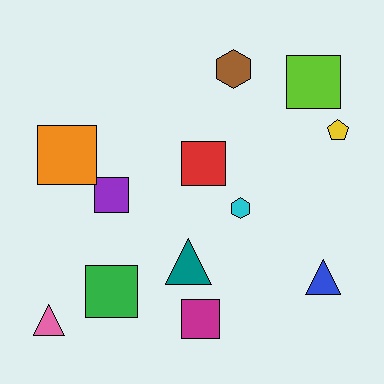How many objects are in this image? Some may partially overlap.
There are 12 objects.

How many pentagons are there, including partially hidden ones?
There is 1 pentagon.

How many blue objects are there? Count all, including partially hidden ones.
There is 1 blue object.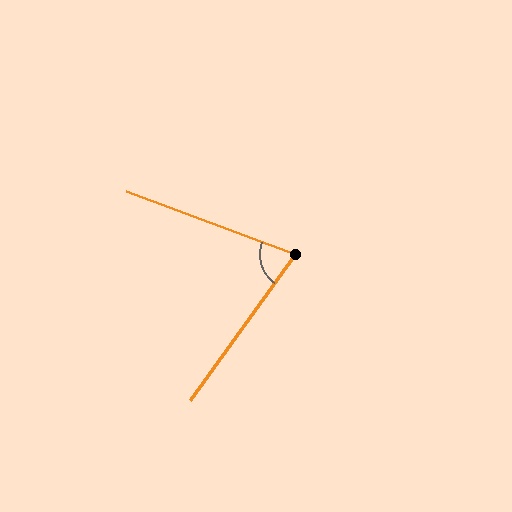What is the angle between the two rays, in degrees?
Approximately 75 degrees.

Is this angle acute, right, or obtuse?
It is acute.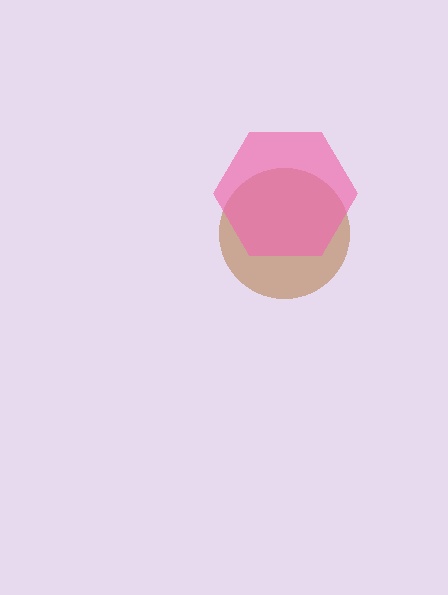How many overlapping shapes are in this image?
There are 2 overlapping shapes in the image.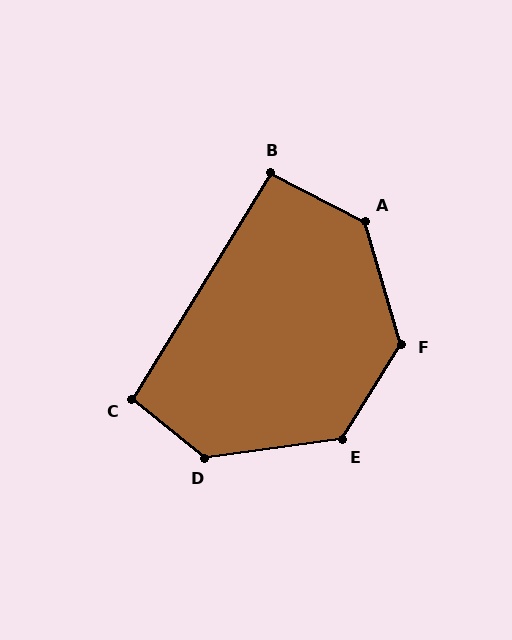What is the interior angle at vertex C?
Approximately 97 degrees (obtuse).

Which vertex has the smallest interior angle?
B, at approximately 95 degrees.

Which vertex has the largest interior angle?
D, at approximately 133 degrees.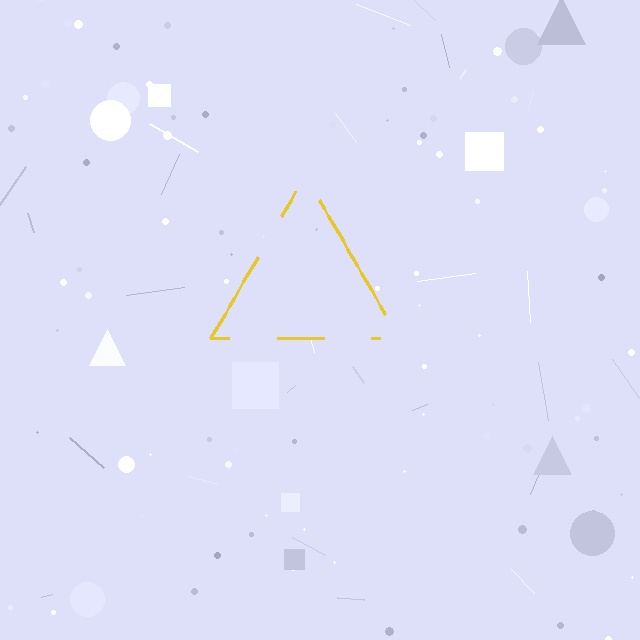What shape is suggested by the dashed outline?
The dashed outline suggests a triangle.